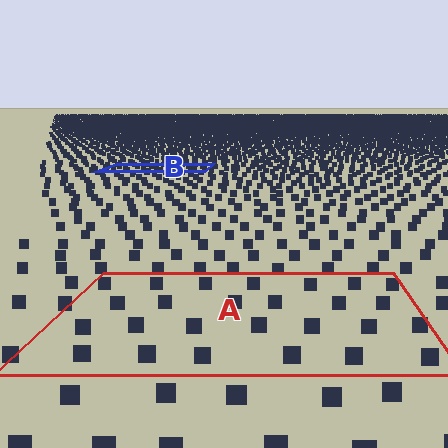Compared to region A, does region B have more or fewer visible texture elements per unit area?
Region B has more texture elements per unit area — they are packed more densely because it is farther away.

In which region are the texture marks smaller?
The texture marks are smaller in region B, because it is farther away.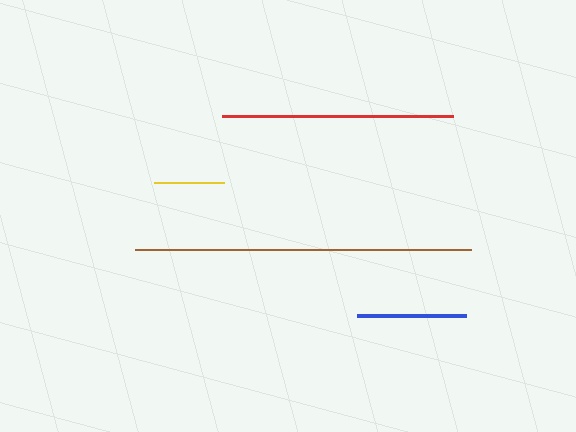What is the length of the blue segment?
The blue segment is approximately 109 pixels long.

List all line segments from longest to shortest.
From longest to shortest: brown, red, blue, yellow.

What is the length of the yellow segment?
The yellow segment is approximately 70 pixels long.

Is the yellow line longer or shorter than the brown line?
The brown line is longer than the yellow line.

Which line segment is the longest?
The brown line is the longest at approximately 336 pixels.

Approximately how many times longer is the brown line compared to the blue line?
The brown line is approximately 3.1 times the length of the blue line.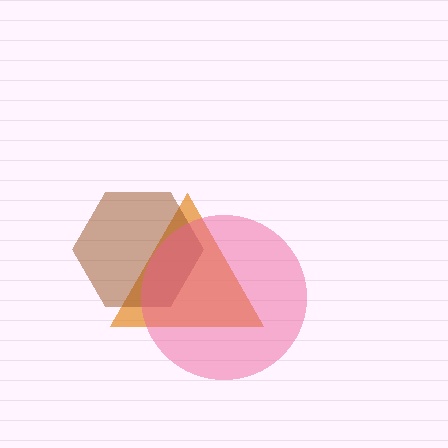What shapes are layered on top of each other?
The layered shapes are: an orange triangle, a brown hexagon, a pink circle.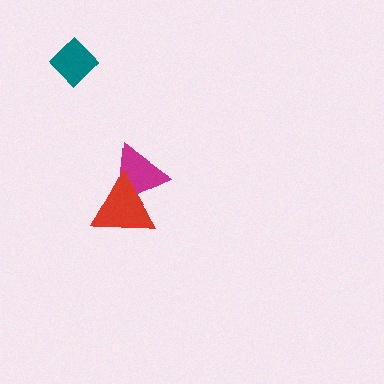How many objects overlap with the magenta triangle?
1 object overlaps with the magenta triangle.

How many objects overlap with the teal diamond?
0 objects overlap with the teal diamond.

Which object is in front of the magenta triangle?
The red triangle is in front of the magenta triangle.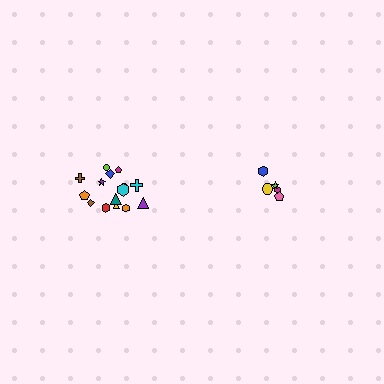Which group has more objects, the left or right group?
The left group.